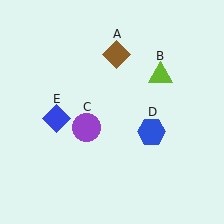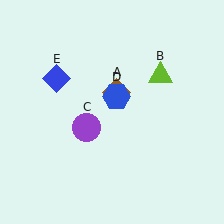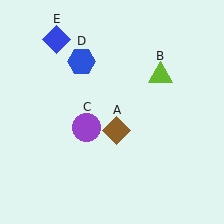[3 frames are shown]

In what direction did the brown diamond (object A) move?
The brown diamond (object A) moved down.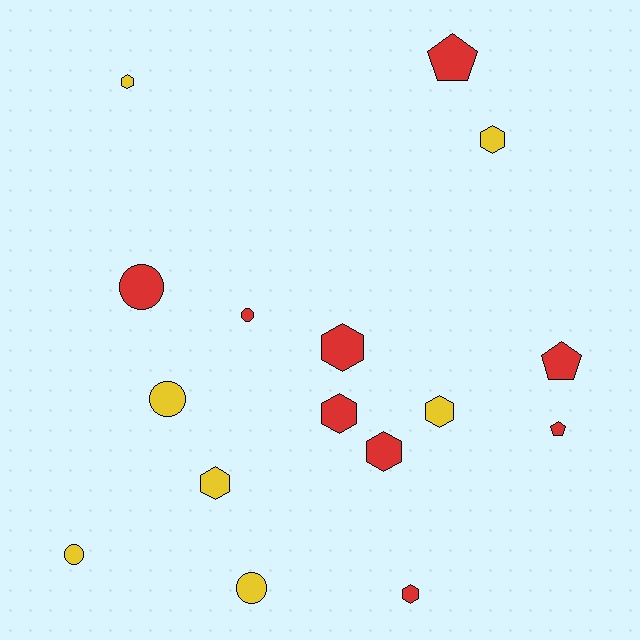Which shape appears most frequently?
Hexagon, with 8 objects.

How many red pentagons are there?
There are 3 red pentagons.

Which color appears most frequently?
Red, with 9 objects.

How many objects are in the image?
There are 16 objects.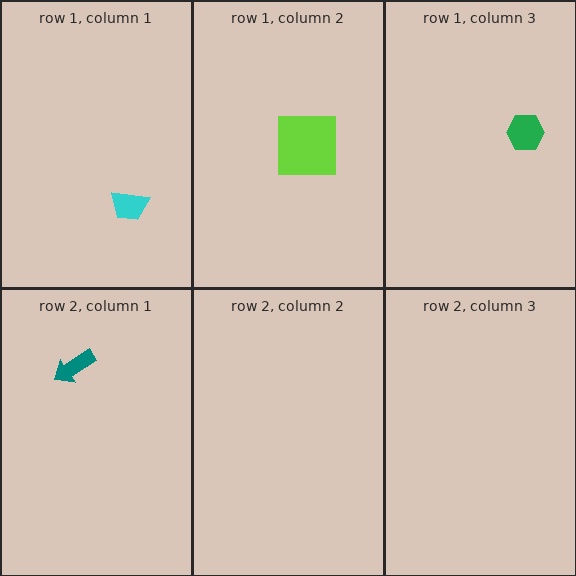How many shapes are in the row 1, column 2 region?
1.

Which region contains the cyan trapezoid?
The row 1, column 1 region.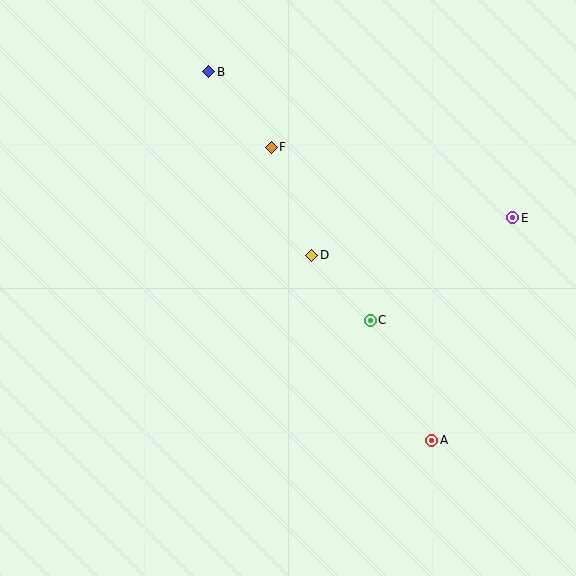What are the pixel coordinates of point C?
Point C is at (370, 320).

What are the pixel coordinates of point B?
Point B is at (209, 72).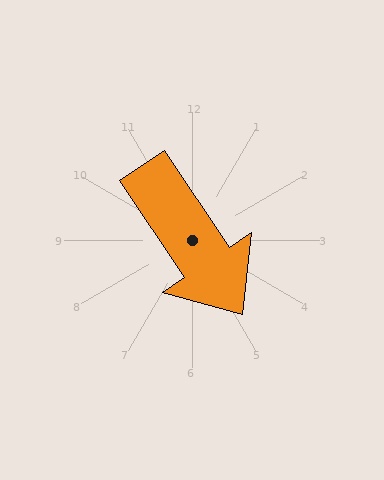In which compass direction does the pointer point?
Southeast.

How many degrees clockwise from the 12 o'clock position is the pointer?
Approximately 146 degrees.